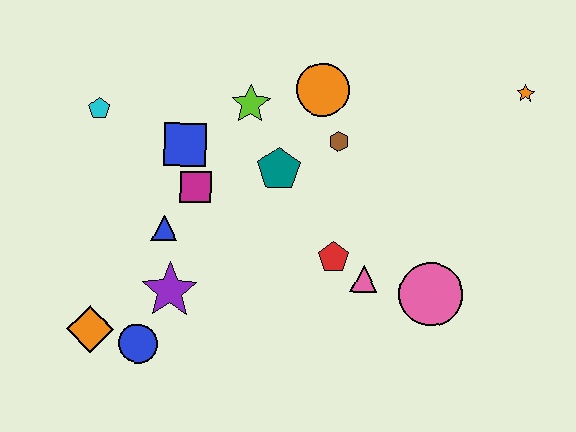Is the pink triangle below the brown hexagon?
Yes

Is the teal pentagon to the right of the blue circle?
Yes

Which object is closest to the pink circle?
The pink triangle is closest to the pink circle.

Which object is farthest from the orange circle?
The orange diamond is farthest from the orange circle.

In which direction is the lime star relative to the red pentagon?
The lime star is above the red pentagon.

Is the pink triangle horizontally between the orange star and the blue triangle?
Yes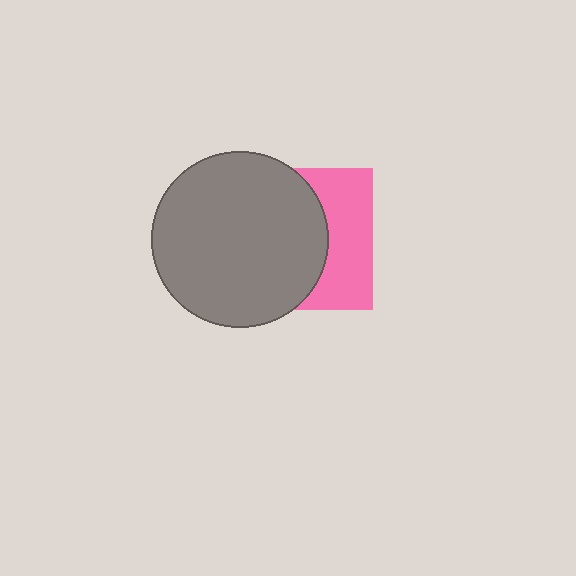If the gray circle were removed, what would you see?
You would see the complete pink square.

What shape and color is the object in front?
The object in front is a gray circle.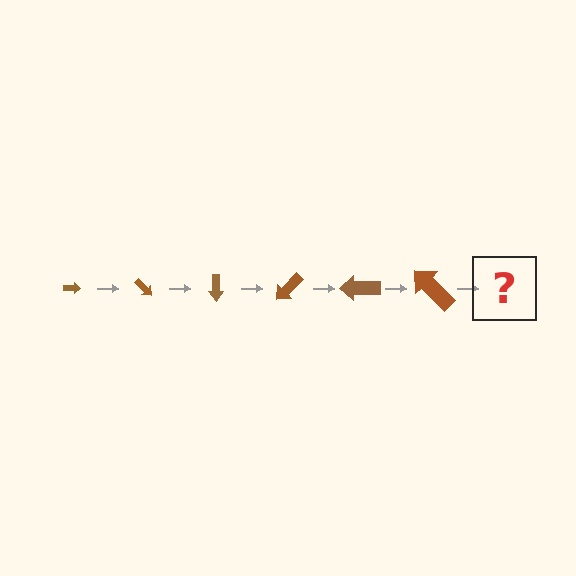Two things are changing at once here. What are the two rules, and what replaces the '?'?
The two rules are that the arrow grows larger each step and it rotates 45 degrees each step. The '?' should be an arrow, larger than the previous one and rotated 270 degrees from the start.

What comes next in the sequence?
The next element should be an arrow, larger than the previous one and rotated 270 degrees from the start.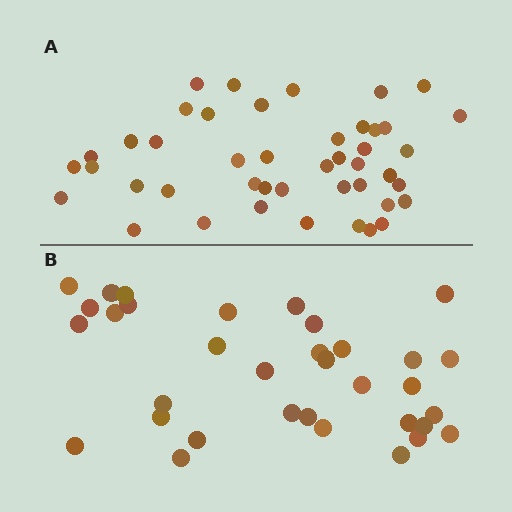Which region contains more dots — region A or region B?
Region A (the top region) has more dots.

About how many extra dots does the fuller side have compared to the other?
Region A has roughly 10 or so more dots than region B.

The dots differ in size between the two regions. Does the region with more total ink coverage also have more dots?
No. Region B has more total ink coverage because its dots are larger, but region A actually contains more individual dots. Total area can be misleading — the number of items is what matters here.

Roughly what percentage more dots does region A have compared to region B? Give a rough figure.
About 30% more.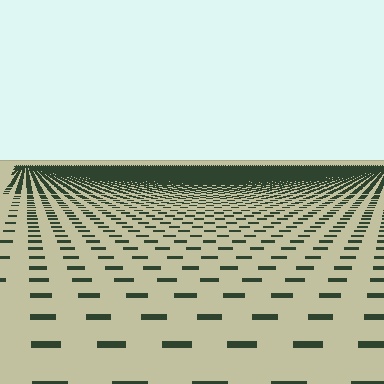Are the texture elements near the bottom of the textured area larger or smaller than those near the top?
Larger. Near the bottom, elements are closer to the viewer and appear at a bigger on-screen size.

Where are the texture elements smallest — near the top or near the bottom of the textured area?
Near the top.